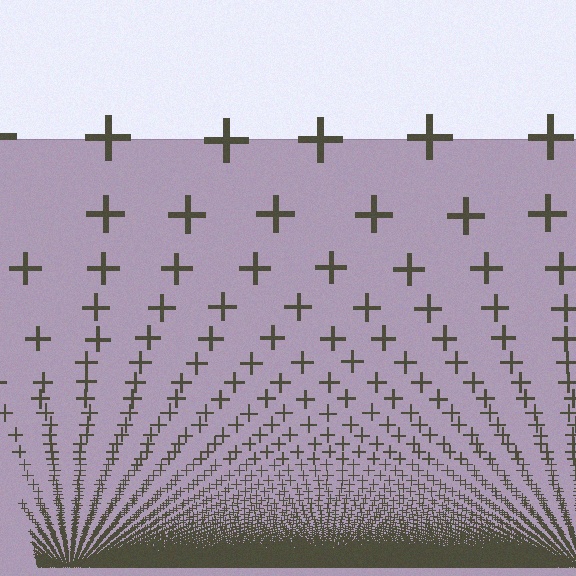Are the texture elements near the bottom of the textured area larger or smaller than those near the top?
Smaller. The gradient is inverted — elements near the bottom are smaller and denser.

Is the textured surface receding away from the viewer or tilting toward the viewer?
The surface appears to tilt toward the viewer. Texture elements get larger and sparser toward the top.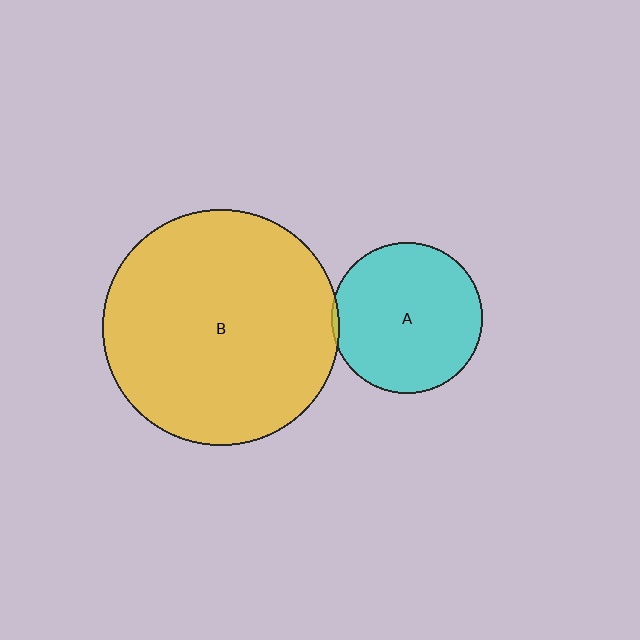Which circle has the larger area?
Circle B (yellow).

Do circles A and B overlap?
Yes.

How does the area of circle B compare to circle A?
Approximately 2.4 times.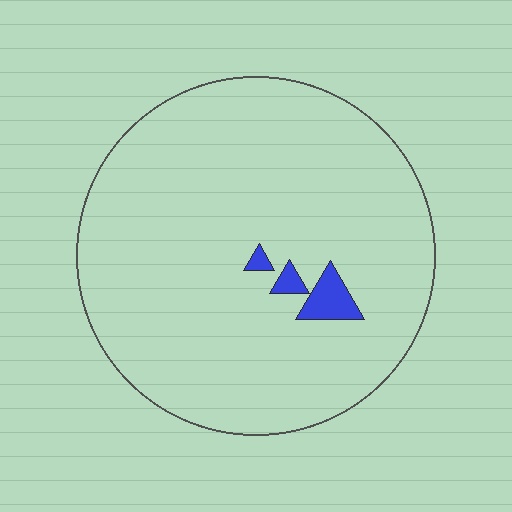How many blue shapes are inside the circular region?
3.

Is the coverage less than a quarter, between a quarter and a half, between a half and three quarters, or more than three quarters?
Less than a quarter.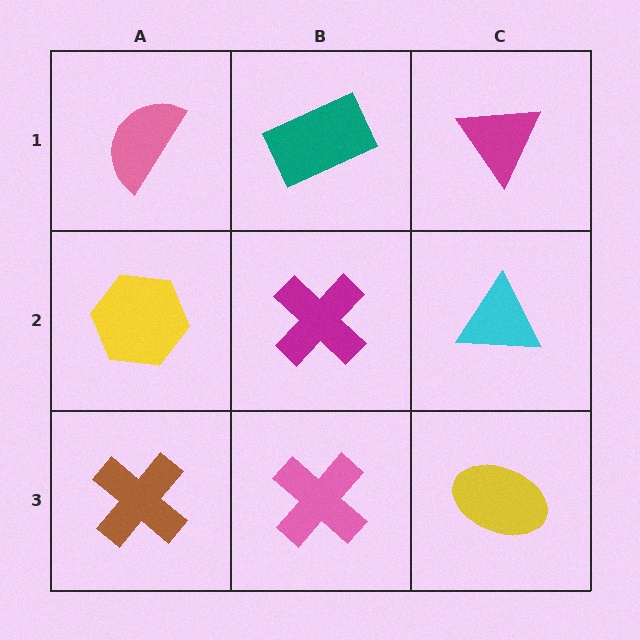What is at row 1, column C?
A magenta triangle.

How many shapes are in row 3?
3 shapes.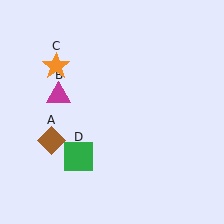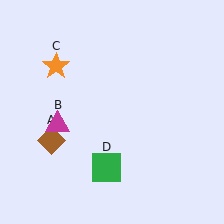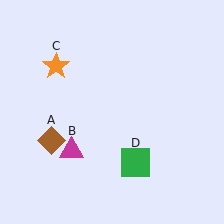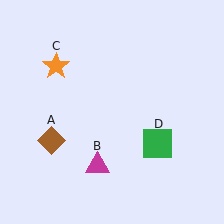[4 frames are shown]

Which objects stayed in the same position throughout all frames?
Brown diamond (object A) and orange star (object C) remained stationary.